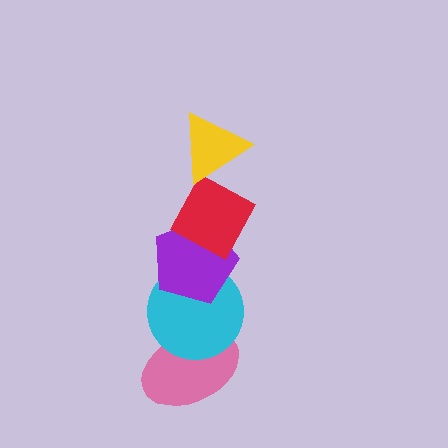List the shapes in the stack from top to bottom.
From top to bottom: the yellow triangle, the red diamond, the purple pentagon, the cyan circle, the pink ellipse.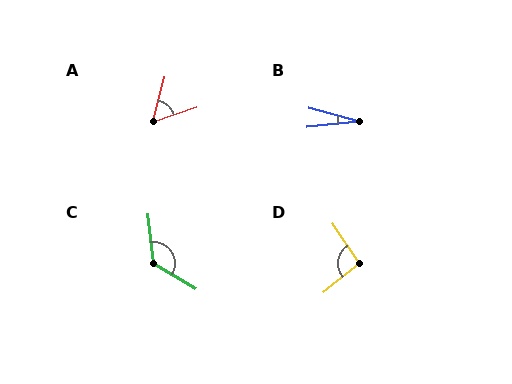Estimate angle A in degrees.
Approximately 57 degrees.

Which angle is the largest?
C, at approximately 128 degrees.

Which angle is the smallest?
B, at approximately 21 degrees.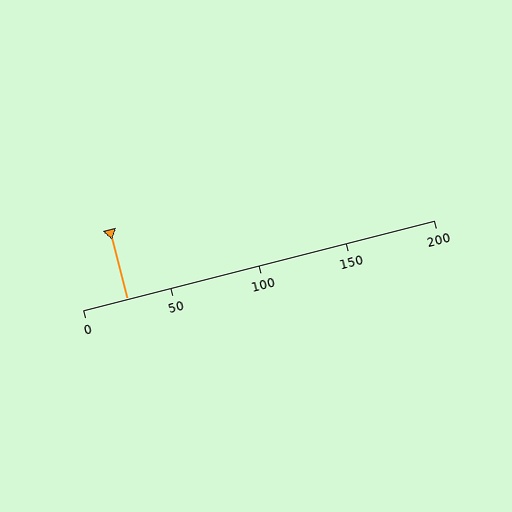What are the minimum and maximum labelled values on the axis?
The axis runs from 0 to 200.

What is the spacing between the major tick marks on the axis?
The major ticks are spaced 50 apart.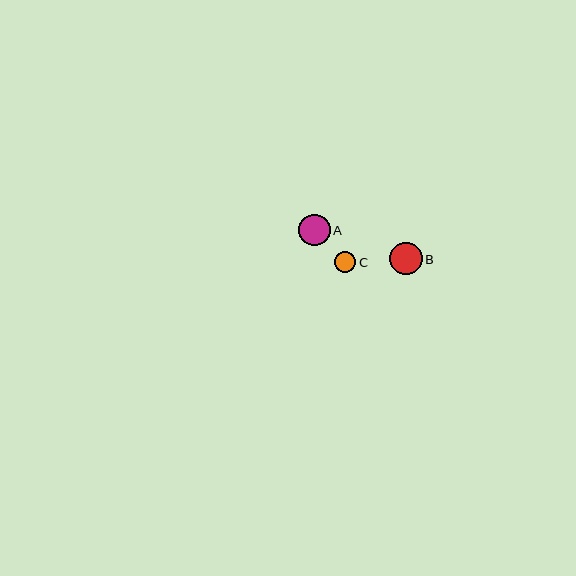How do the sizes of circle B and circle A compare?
Circle B and circle A are approximately the same size.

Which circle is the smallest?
Circle C is the smallest with a size of approximately 22 pixels.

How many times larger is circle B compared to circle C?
Circle B is approximately 1.5 times the size of circle C.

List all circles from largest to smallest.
From largest to smallest: B, A, C.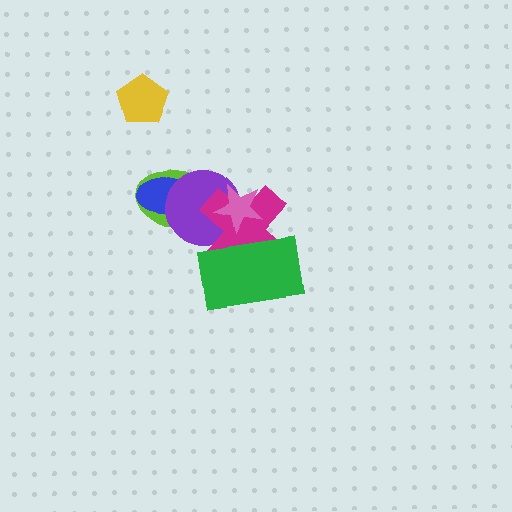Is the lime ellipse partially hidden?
Yes, it is partially covered by another shape.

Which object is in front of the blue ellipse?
The purple circle is in front of the blue ellipse.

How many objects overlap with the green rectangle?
2 objects overlap with the green rectangle.